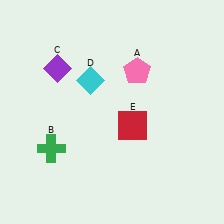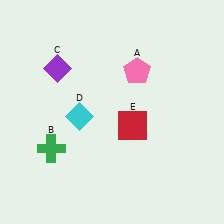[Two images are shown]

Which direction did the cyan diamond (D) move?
The cyan diamond (D) moved down.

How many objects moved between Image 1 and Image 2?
1 object moved between the two images.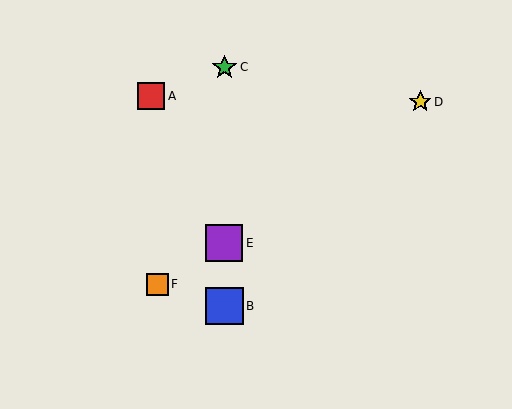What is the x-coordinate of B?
Object B is at x≈224.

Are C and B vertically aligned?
Yes, both are at x≈224.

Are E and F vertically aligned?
No, E is at x≈224 and F is at x≈157.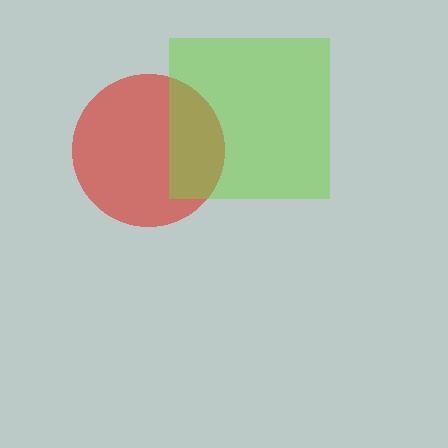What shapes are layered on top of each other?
The layered shapes are: a red circle, a lime square.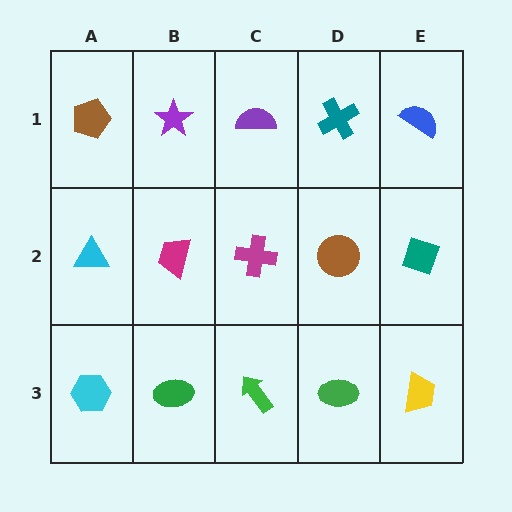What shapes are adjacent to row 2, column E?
A blue semicircle (row 1, column E), a yellow trapezoid (row 3, column E), a brown circle (row 2, column D).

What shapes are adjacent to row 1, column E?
A teal diamond (row 2, column E), a teal cross (row 1, column D).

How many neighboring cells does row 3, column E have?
2.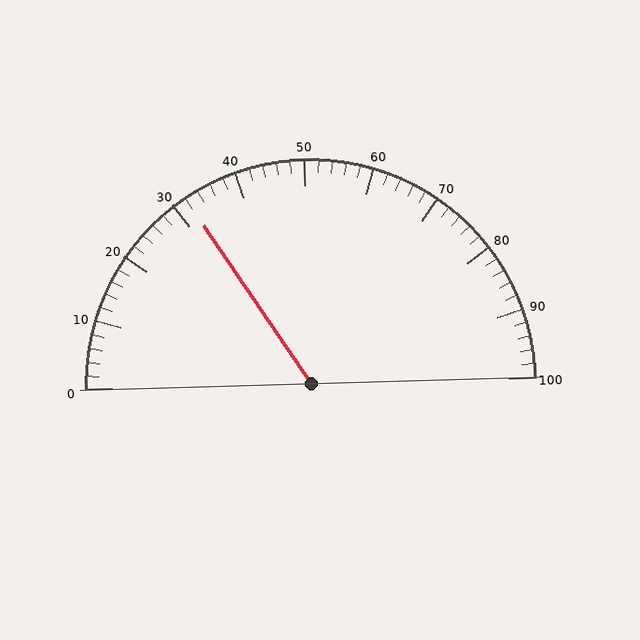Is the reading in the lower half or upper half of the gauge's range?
The reading is in the lower half of the range (0 to 100).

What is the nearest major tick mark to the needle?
The nearest major tick mark is 30.